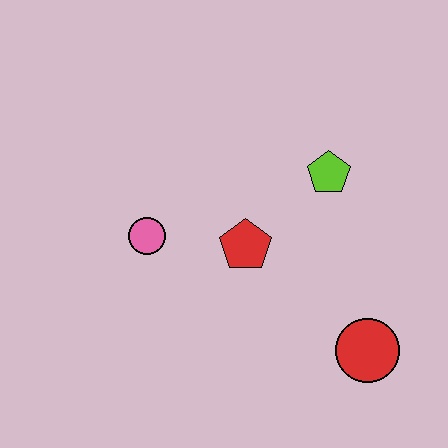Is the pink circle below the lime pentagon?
Yes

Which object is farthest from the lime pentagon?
The pink circle is farthest from the lime pentagon.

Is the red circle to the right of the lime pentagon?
Yes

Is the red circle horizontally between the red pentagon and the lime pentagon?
No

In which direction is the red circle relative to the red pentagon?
The red circle is to the right of the red pentagon.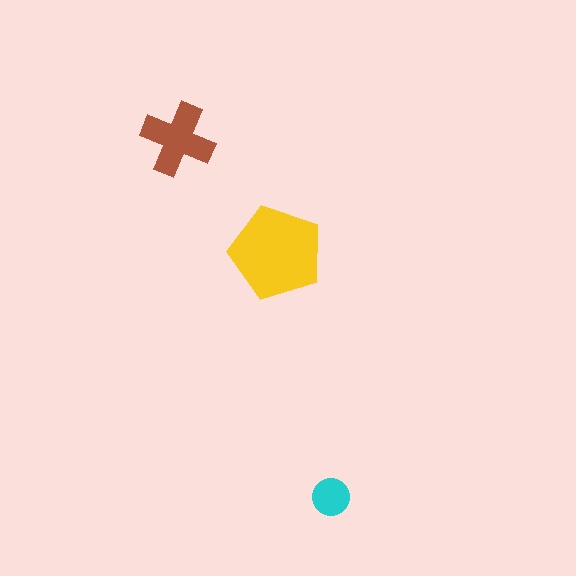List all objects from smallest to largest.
The cyan circle, the brown cross, the yellow pentagon.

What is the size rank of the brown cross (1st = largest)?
2nd.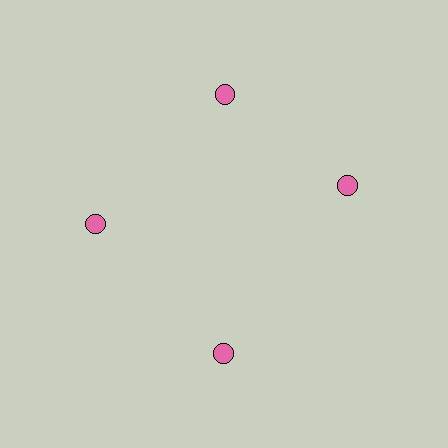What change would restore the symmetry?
The symmetry would be restored by rotating it back into even spacing with its neighbors so that all 4 circles sit at equal angles and equal distance from the center.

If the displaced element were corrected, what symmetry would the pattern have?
It would have 4-fold rotational symmetry — the pattern would map onto itself every 90 degrees.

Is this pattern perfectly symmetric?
No. The 4 pink circles are arranged in a ring, but one element near the 3 o'clock position is rotated out of alignment along the ring, breaking the 4-fold rotational symmetry.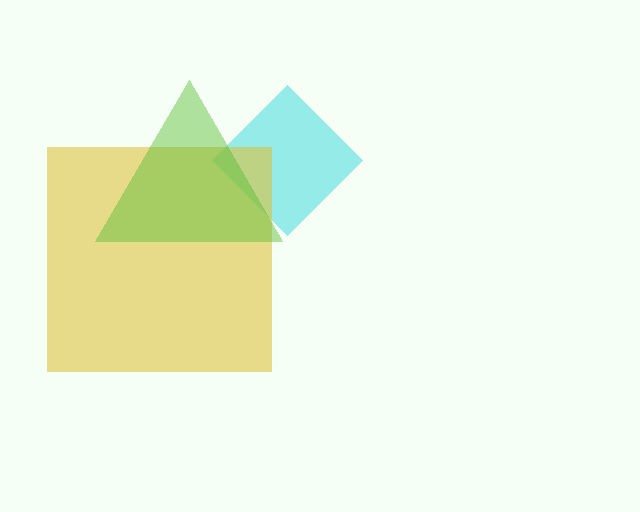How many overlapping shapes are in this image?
There are 3 overlapping shapes in the image.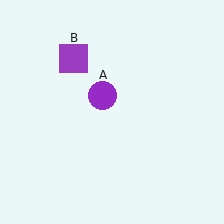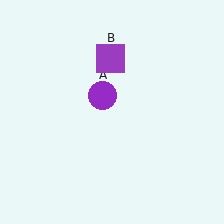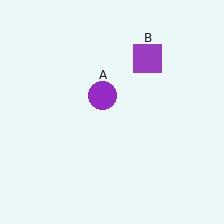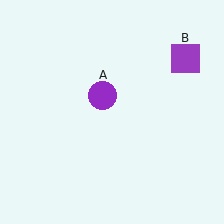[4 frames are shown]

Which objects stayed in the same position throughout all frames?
Purple circle (object A) remained stationary.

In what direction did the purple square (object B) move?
The purple square (object B) moved right.